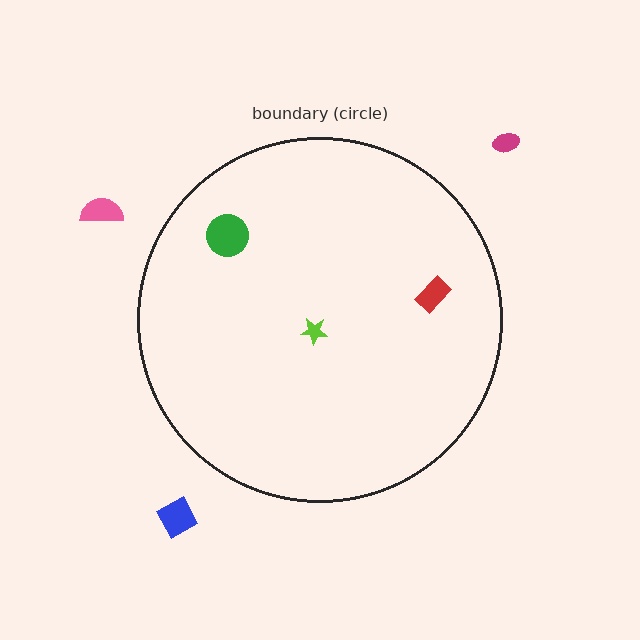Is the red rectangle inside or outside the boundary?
Inside.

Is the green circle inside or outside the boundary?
Inside.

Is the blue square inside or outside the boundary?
Outside.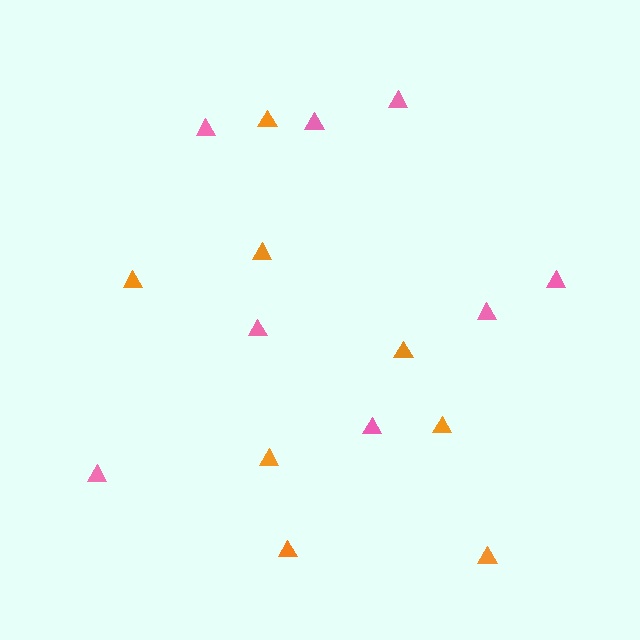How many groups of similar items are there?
There are 2 groups: one group of orange triangles (8) and one group of pink triangles (8).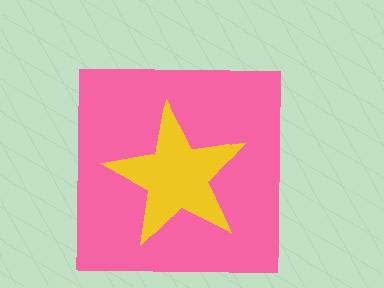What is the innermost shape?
The yellow star.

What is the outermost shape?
The pink square.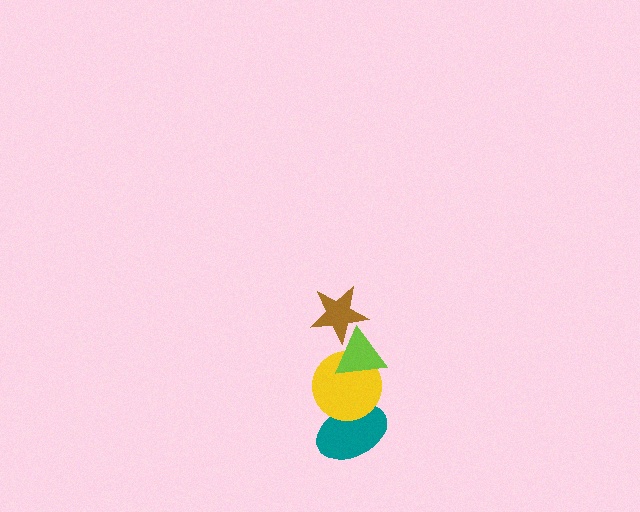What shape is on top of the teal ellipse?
The yellow circle is on top of the teal ellipse.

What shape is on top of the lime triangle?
The brown star is on top of the lime triangle.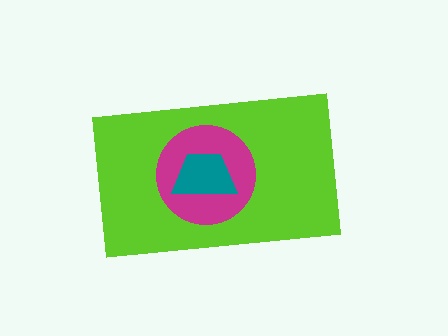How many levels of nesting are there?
3.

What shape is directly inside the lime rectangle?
The magenta circle.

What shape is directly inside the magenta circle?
The teal trapezoid.